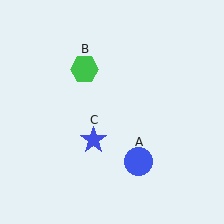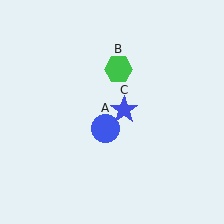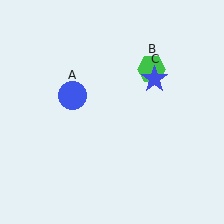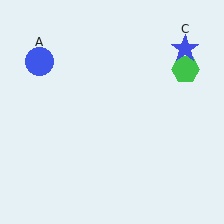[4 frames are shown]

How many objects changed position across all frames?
3 objects changed position: blue circle (object A), green hexagon (object B), blue star (object C).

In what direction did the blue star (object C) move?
The blue star (object C) moved up and to the right.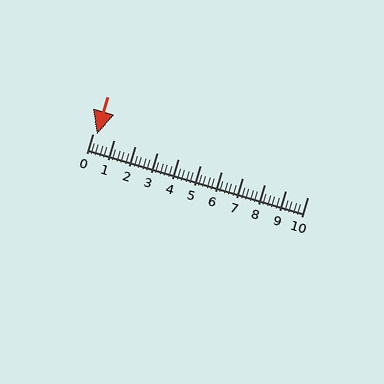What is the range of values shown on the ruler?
The ruler shows values from 0 to 10.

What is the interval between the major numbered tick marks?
The major tick marks are spaced 1 units apart.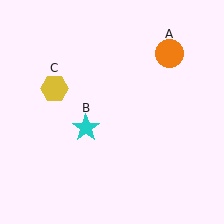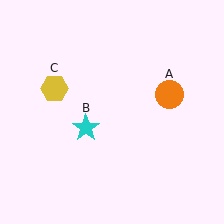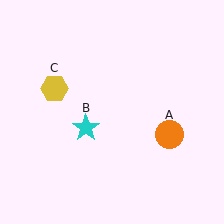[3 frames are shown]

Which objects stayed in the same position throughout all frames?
Cyan star (object B) and yellow hexagon (object C) remained stationary.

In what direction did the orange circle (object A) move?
The orange circle (object A) moved down.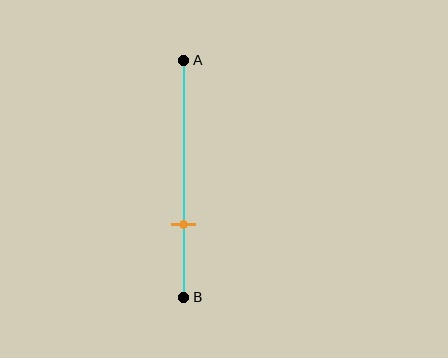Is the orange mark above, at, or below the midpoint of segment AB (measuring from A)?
The orange mark is below the midpoint of segment AB.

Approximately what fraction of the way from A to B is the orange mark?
The orange mark is approximately 70% of the way from A to B.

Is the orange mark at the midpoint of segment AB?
No, the mark is at about 70% from A, not at the 50% midpoint.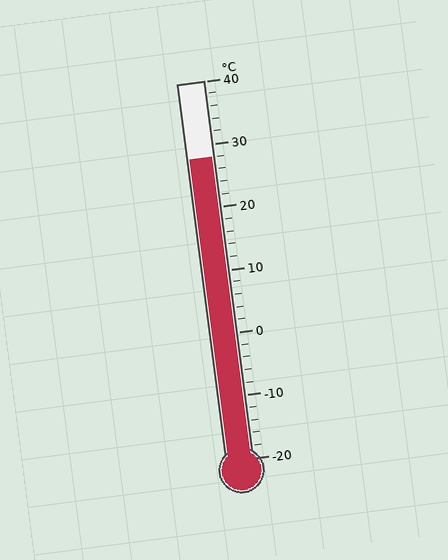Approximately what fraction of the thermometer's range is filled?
The thermometer is filled to approximately 80% of its range.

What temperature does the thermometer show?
The thermometer shows approximately 28°C.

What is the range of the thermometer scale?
The thermometer scale ranges from -20°C to 40°C.